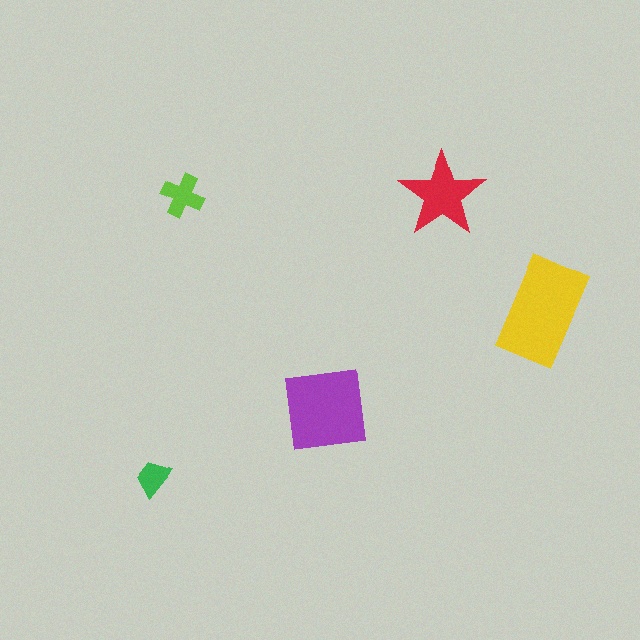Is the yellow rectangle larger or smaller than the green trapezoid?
Larger.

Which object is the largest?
The yellow rectangle.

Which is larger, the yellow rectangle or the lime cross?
The yellow rectangle.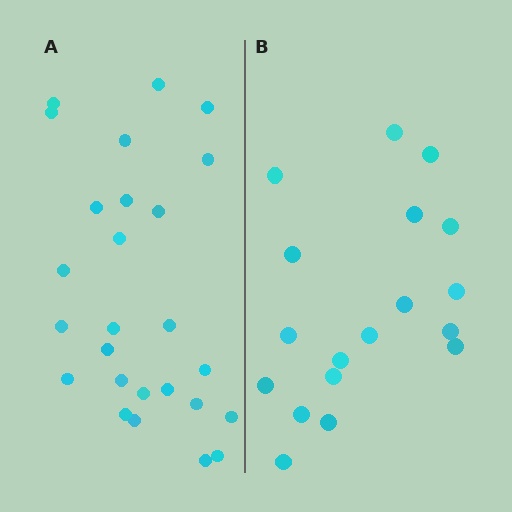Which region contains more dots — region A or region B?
Region A (the left region) has more dots.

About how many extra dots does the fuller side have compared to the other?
Region A has roughly 8 or so more dots than region B.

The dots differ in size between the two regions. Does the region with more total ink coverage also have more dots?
No. Region B has more total ink coverage because its dots are larger, but region A actually contains more individual dots. Total area can be misleading — the number of items is what matters here.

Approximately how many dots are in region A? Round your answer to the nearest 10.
About 30 dots. (The exact count is 26, which rounds to 30.)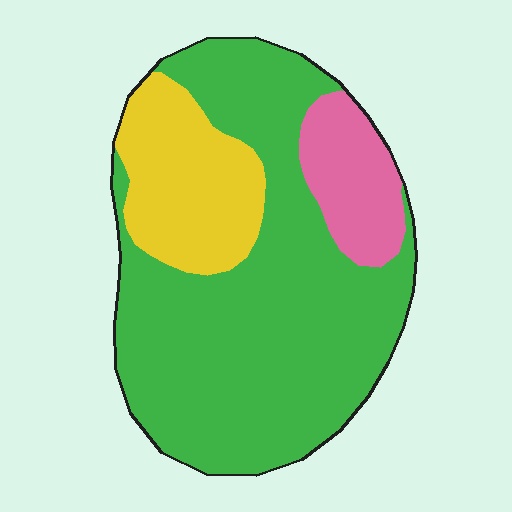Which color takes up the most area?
Green, at roughly 70%.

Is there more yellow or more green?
Green.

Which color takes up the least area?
Pink, at roughly 10%.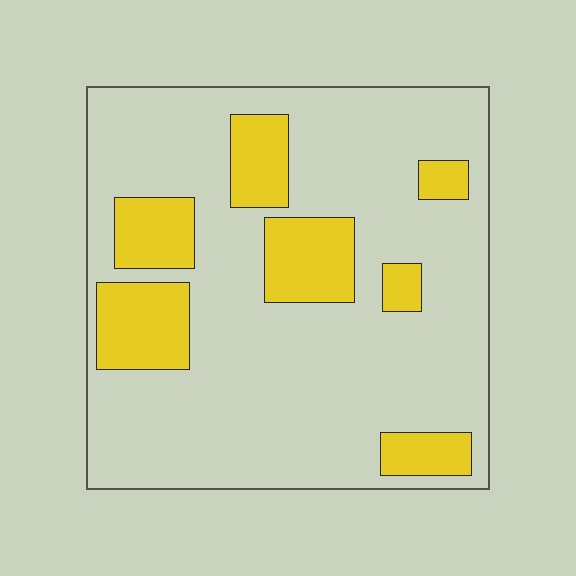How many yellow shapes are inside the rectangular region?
7.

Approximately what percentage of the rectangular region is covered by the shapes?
Approximately 20%.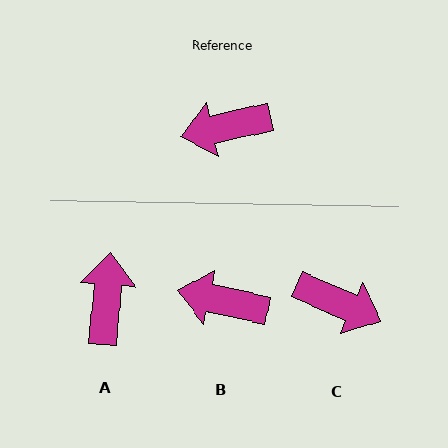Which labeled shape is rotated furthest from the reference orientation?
C, about 144 degrees away.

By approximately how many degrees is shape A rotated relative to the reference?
Approximately 108 degrees clockwise.